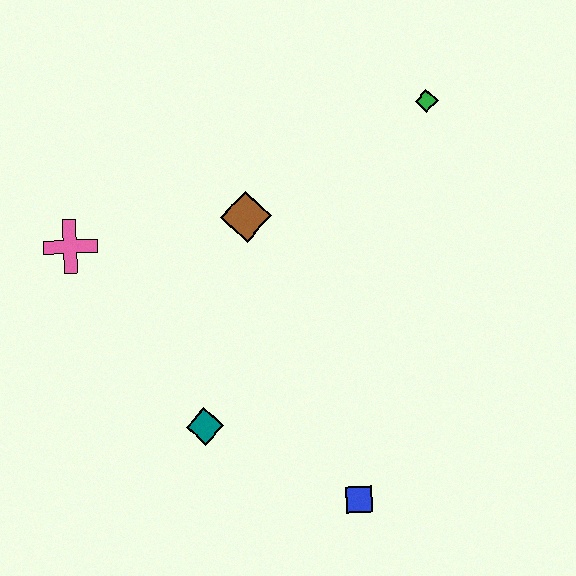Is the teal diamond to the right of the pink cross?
Yes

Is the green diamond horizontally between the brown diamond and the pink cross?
No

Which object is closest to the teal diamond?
The blue square is closest to the teal diamond.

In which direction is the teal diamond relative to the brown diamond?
The teal diamond is below the brown diamond.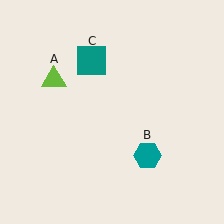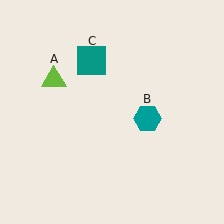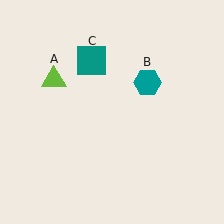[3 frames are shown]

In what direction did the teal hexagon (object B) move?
The teal hexagon (object B) moved up.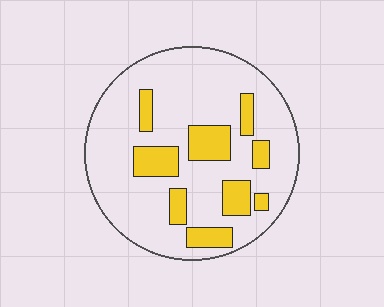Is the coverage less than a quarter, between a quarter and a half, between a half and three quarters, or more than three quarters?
Less than a quarter.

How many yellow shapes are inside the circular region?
9.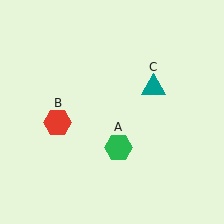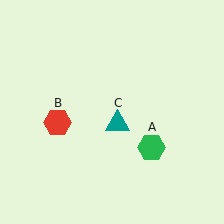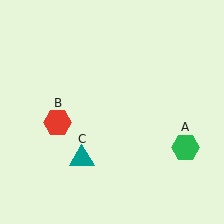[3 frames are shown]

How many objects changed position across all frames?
2 objects changed position: green hexagon (object A), teal triangle (object C).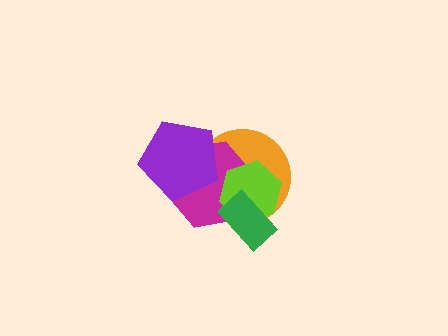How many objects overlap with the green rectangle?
3 objects overlap with the green rectangle.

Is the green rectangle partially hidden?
No, no other shape covers it.